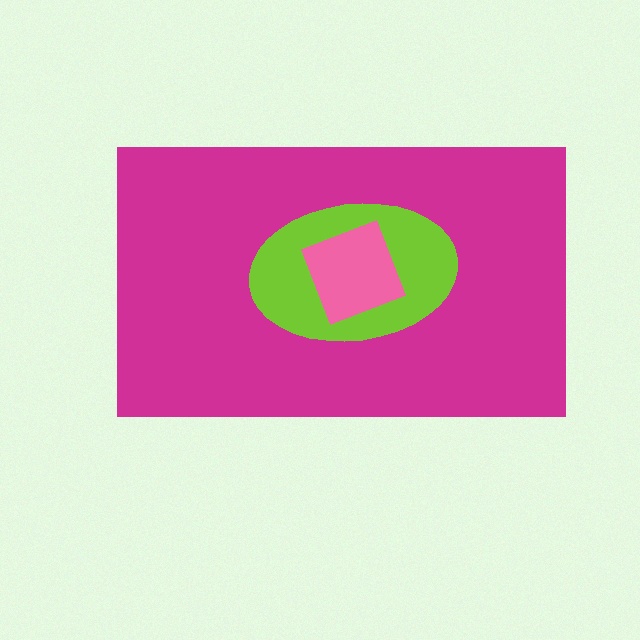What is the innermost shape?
The pink square.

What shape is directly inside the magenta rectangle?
The lime ellipse.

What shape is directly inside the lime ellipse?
The pink square.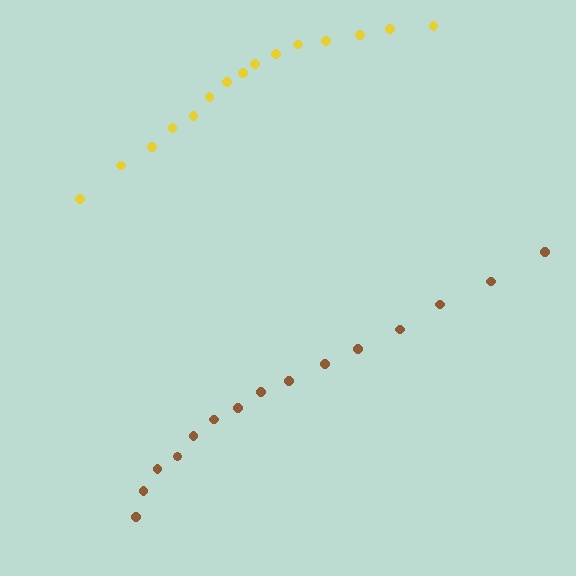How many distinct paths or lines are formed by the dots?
There are 2 distinct paths.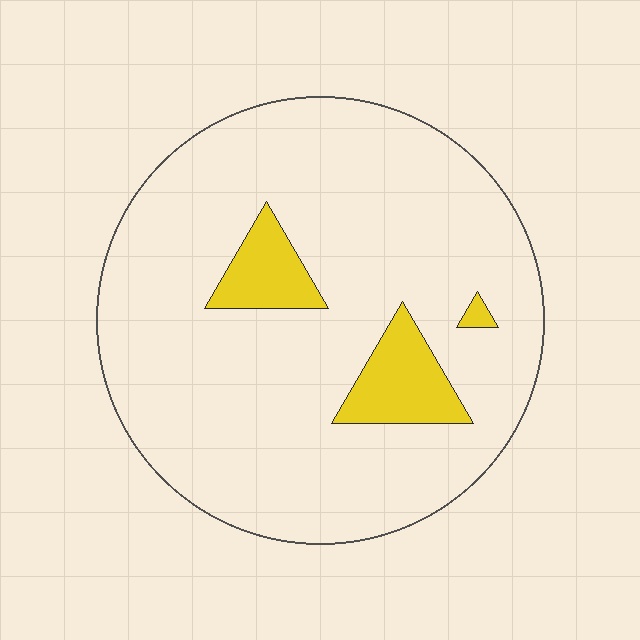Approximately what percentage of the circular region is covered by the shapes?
Approximately 10%.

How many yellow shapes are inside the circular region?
3.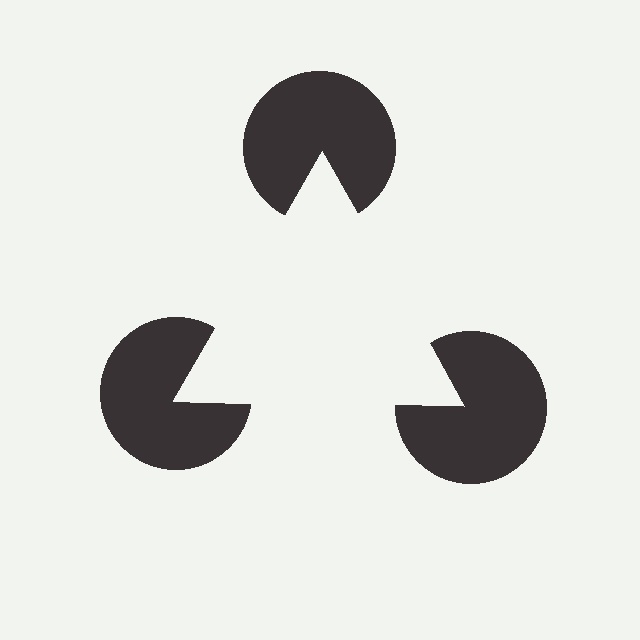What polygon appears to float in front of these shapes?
An illusory triangle — its edges are inferred from the aligned wedge cuts in the pac-man discs, not physically drawn.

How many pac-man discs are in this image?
There are 3 — one at each vertex of the illusory triangle.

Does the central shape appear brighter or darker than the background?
It typically appears slightly brighter than the background, even though no actual brightness change is drawn.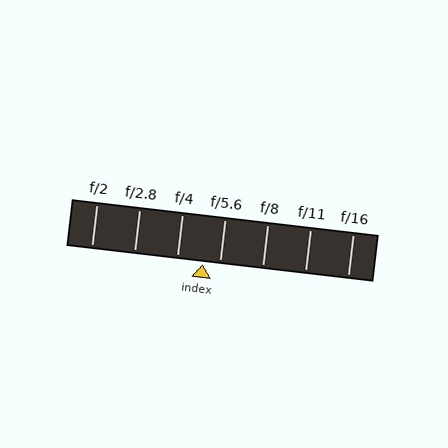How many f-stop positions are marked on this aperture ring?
There are 7 f-stop positions marked.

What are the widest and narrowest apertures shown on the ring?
The widest aperture shown is f/2 and the narrowest is f/16.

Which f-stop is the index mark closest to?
The index mark is closest to f/5.6.